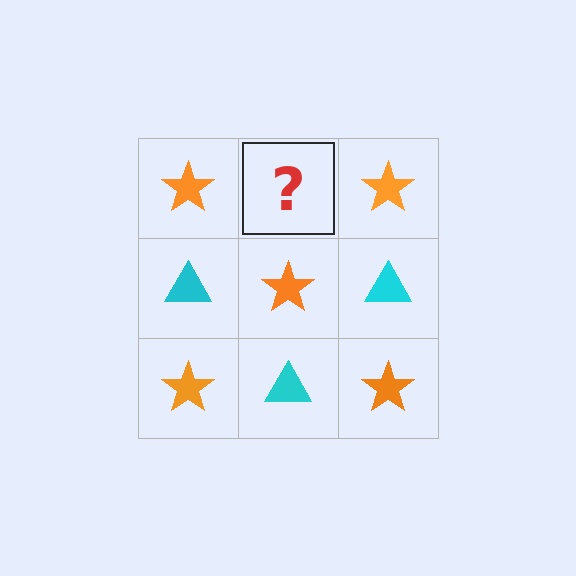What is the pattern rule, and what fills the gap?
The rule is that it alternates orange star and cyan triangle in a checkerboard pattern. The gap should be filled with a cyan triangle.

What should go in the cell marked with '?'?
The missing cell should contain a cyan triangle.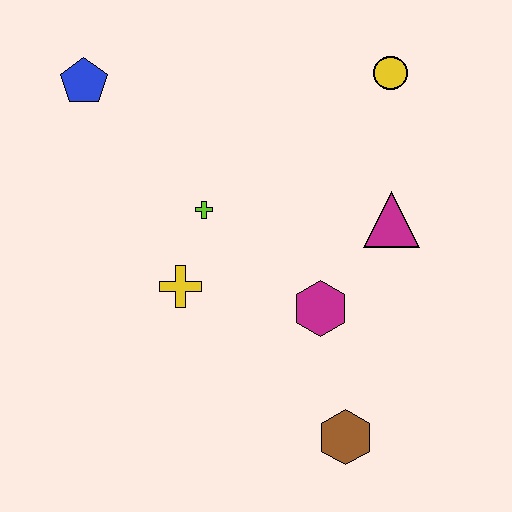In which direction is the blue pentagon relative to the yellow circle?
The blue pentagon is to the left of the yellow circle.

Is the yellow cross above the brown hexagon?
Yes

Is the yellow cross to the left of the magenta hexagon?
Yes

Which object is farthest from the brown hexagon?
The blue pentagon is farthest from the brown hexagon.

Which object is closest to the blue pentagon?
The lime cross is closest to the blue pentagon.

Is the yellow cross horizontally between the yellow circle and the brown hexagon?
No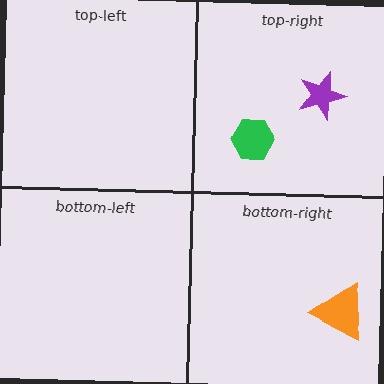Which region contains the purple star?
The top-right region.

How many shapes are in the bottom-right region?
1.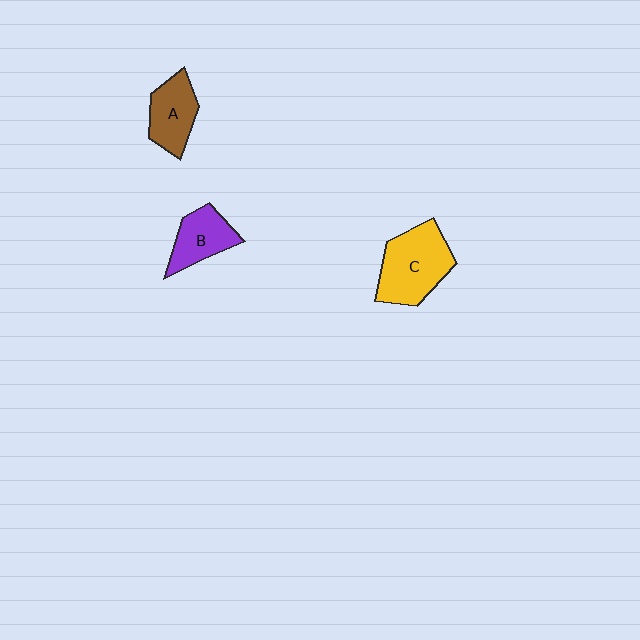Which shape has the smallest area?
Shape B (purple).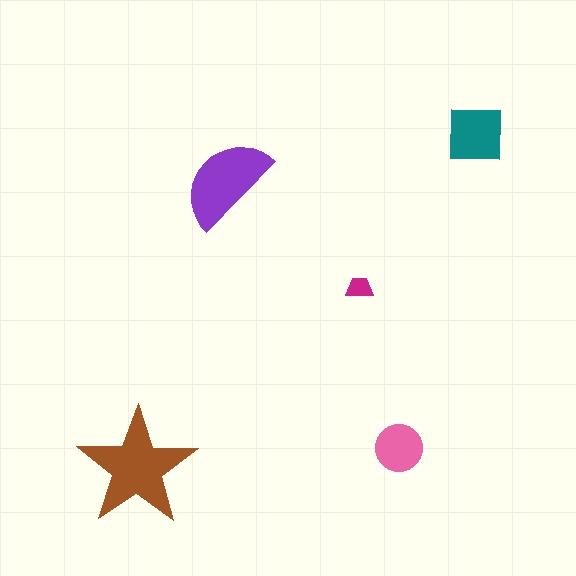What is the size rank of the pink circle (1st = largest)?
4th.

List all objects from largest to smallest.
The brown star, the purple semicircle, the teal square, the pink circle, the magenta trapezoid.